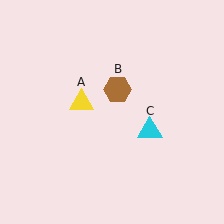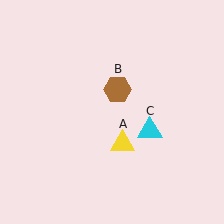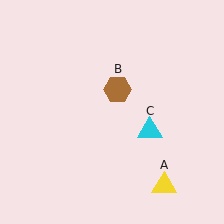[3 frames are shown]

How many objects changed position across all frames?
1 object changed position: yellow triangle (object A).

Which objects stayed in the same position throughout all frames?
Brown hexagon (object B) and cyan triangle (object C) remained stationary.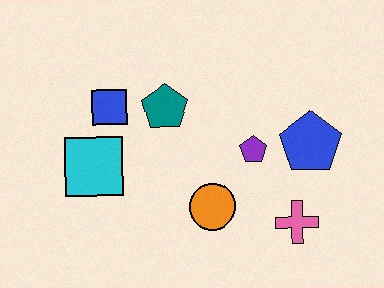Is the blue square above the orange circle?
Yes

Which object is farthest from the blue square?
The pink cross is farthest from the blue square.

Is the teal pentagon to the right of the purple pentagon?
No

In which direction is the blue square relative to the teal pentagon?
The blue square is to the left of the teal pentagon.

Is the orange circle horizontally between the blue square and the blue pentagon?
Yes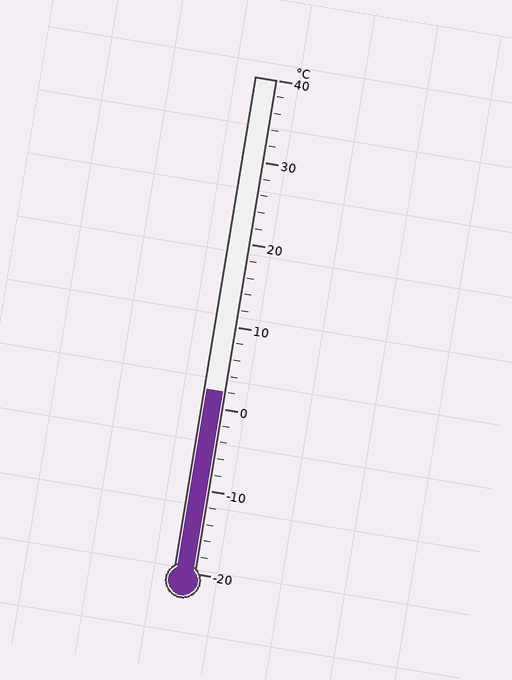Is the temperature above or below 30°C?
The temperature is below 30°C.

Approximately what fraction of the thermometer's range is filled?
The thermometer is filled to approximately 35% of its range.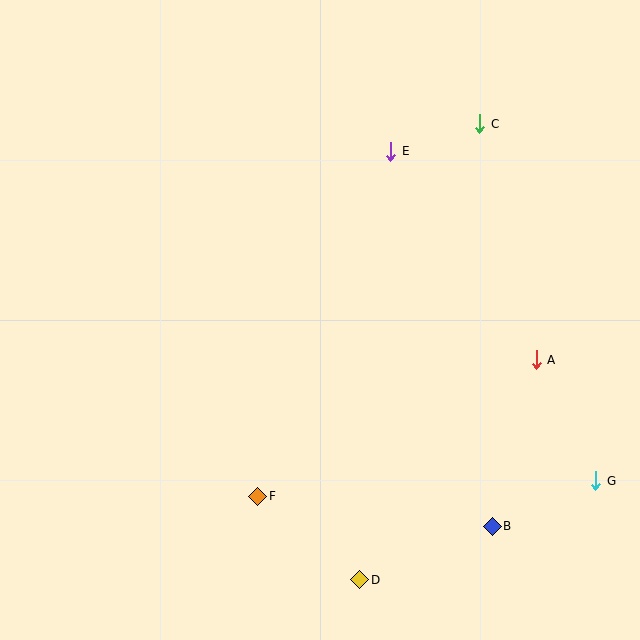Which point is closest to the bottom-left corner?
Point F is closest to the bottom-left corner.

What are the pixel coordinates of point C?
Point C is at (480, 124).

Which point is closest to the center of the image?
Point E at (391, 151) is closest to the center.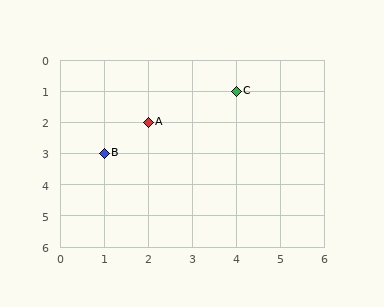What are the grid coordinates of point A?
Point A is at grid coordinates (2, 2).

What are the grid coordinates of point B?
Point B is at grid coordinates (1, 3).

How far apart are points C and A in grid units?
Points C and A are 2 columns and 1 row apart (about 2.2 grid units diagonally).